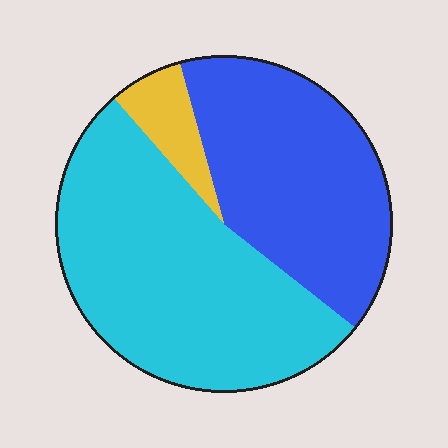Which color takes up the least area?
Yellow, at roughly 5%.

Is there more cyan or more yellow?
Cyan.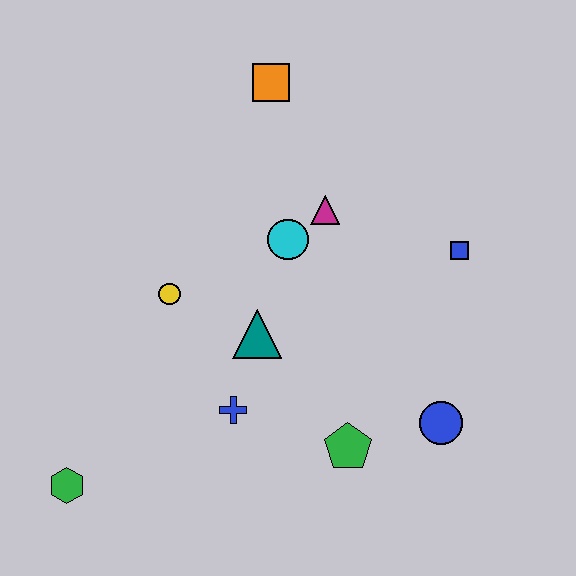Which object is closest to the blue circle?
The green pentagon is closest to the blue circle.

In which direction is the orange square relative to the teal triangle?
The orange square is above the teal triangle.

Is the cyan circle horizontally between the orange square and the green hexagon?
No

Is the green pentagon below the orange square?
Yes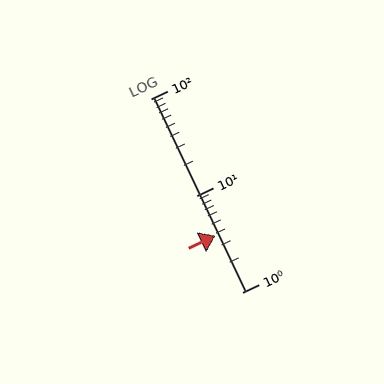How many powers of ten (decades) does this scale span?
The scale spans 2 decades, from 1 to 100.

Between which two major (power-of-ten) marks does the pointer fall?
The pointer is between 1 and 10.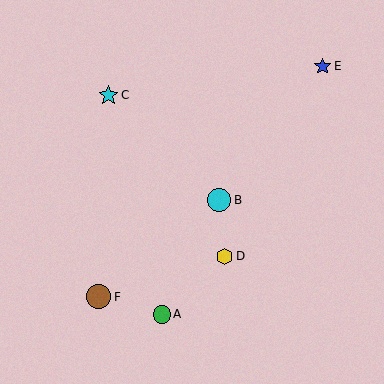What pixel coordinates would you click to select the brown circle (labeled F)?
Click at (99, 297) to select the brown circle F.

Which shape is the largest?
The brown circle (labeled F) is the largest.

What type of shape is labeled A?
Shape A is a green circle.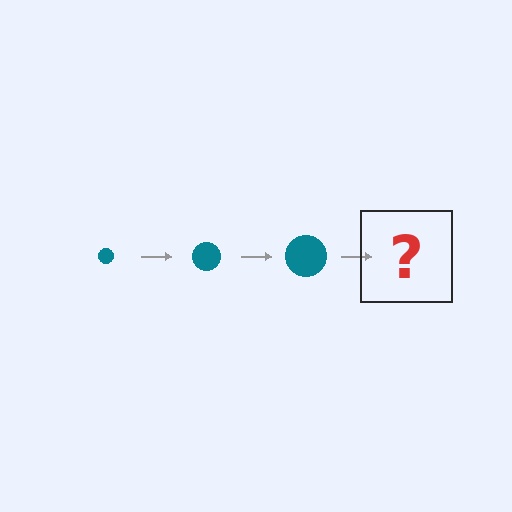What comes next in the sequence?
The next element should be a teal circle, larger than the previous one.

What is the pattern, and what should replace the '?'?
The pattern is that the circle gets progressively larger each step. The '?' should be a teal circle, larger than the previous one.